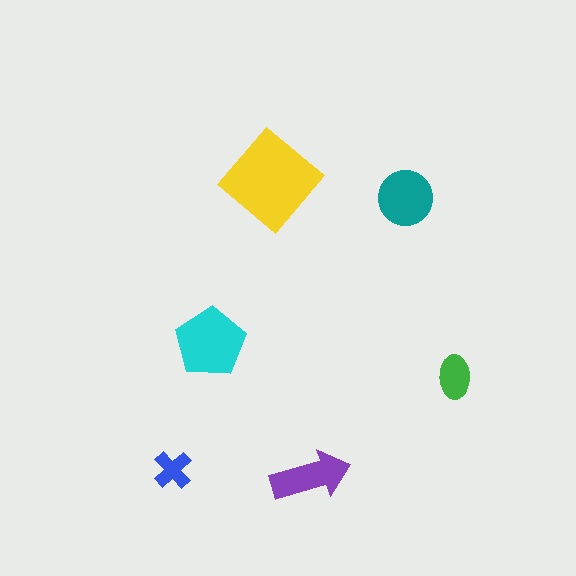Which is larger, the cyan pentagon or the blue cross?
The cyan pentagon.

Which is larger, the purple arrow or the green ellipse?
The purple arrow.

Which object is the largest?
The yellow diamond.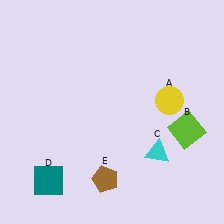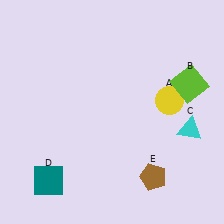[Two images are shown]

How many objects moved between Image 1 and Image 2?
3 objects moved between the two images.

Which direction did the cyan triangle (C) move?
The cyan triangle (C) moved right.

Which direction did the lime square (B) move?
The lime square (B) moved up.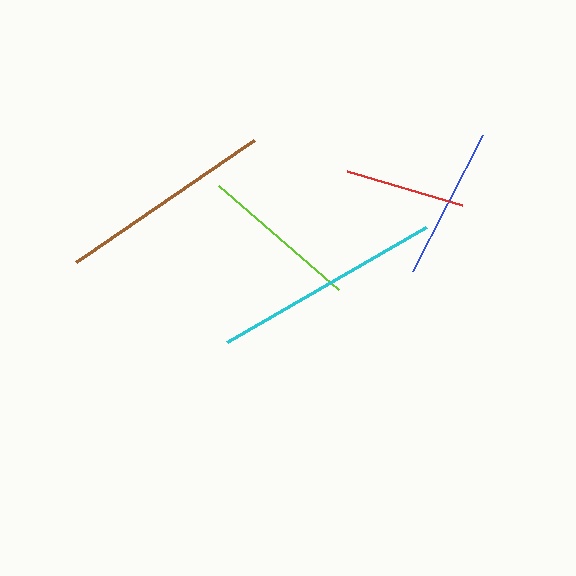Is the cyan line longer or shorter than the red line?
The cyan line is longer than the red line.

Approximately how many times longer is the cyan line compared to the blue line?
The cyan line is approximately 1.5 times the length of the blue line.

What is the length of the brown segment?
The brown segment is approximately 216 pixels long.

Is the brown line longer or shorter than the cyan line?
The cyan line is longer than the brown line.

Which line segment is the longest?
The cyan line is the longest at approximately 230 pixels.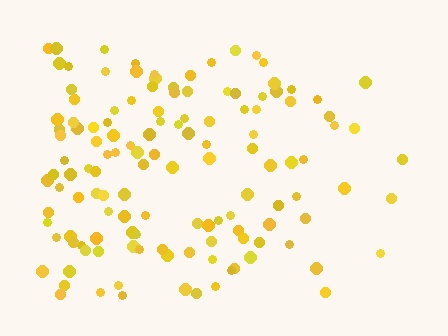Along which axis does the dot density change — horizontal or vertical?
Horizontal.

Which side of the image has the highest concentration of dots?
The left.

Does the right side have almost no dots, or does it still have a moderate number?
Still a moderate number, just noticeably fewer than the left.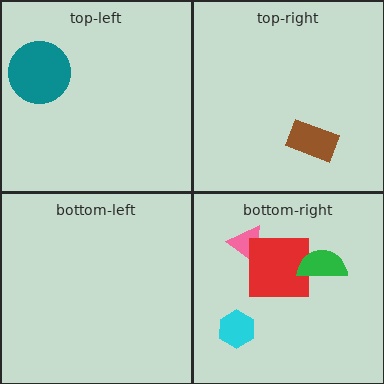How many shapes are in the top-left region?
1.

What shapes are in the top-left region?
The teal circle.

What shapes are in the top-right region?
The brown rectangle.